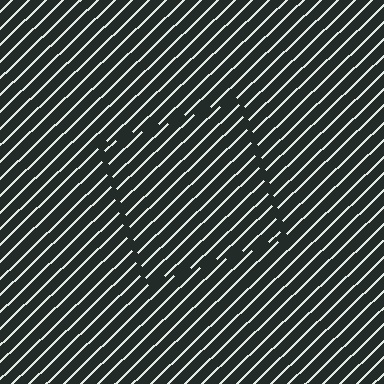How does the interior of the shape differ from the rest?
The interior of the shape contains the same grating, shifted by half a period — the contour is defined by the phase discontinuity where line-ends from the inner and outer gratings abut.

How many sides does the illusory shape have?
4 sides — the line-ends trace a square.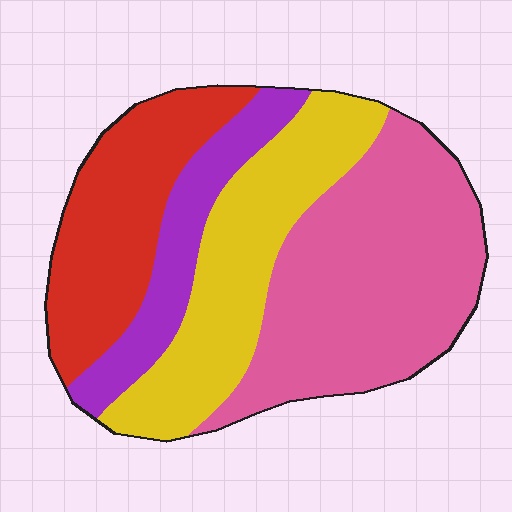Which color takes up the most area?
Pink, at roughly 40%.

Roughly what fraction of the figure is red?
Red takes up between a sixth and a third of the figure.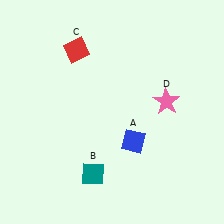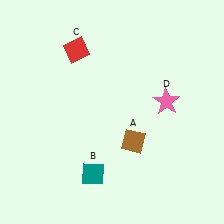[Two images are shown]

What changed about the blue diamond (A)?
In Image 1, A is blue. In Image 2, it changed to brown.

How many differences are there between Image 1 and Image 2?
There is 1 difference between the two images.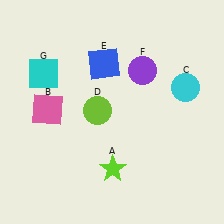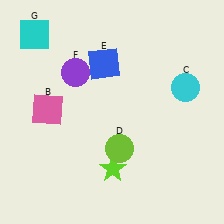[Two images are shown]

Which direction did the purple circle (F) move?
The purple circle (F) moved left.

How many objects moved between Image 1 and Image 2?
3 objects moved between the two images.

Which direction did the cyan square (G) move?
The cyan square (G) moved up.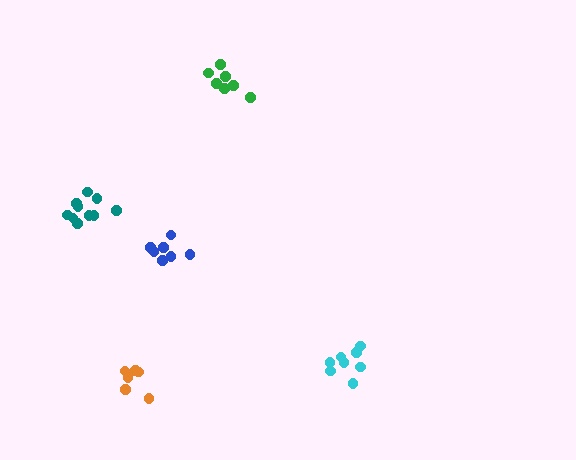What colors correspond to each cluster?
The clusters are colored: green, orange, cyan, blue, teal.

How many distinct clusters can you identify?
There are 5 distinct clusters.